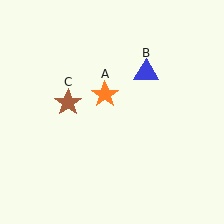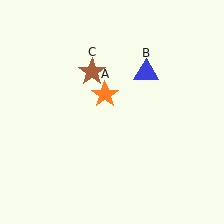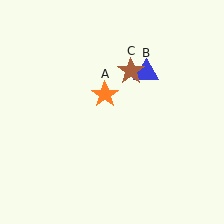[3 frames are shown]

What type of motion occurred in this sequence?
The brown star (object C) rotated clockwise around the center of the scene.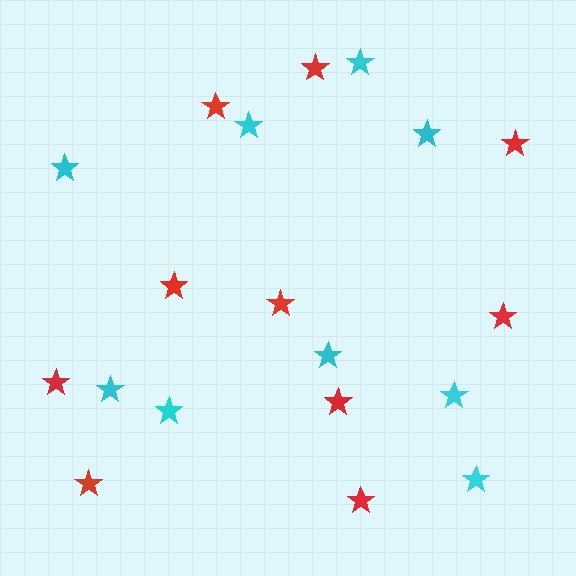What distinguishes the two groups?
There are 2 groups: one group of cyan stars (9) and one group of red stars (10).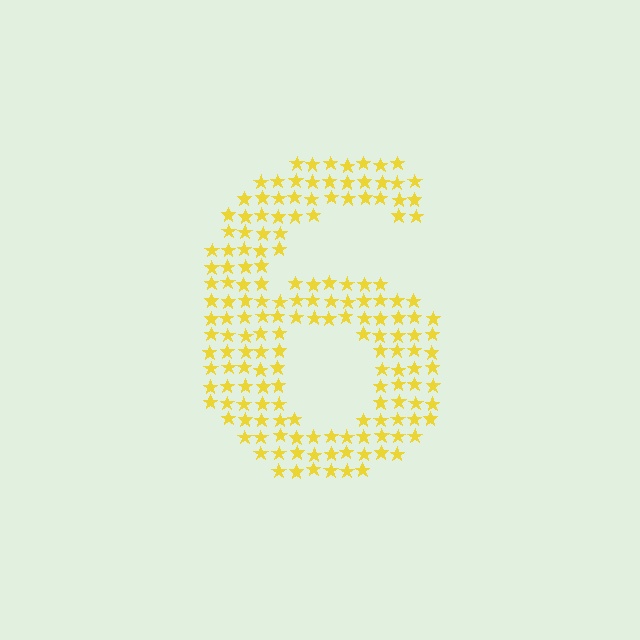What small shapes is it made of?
It is made of small stars.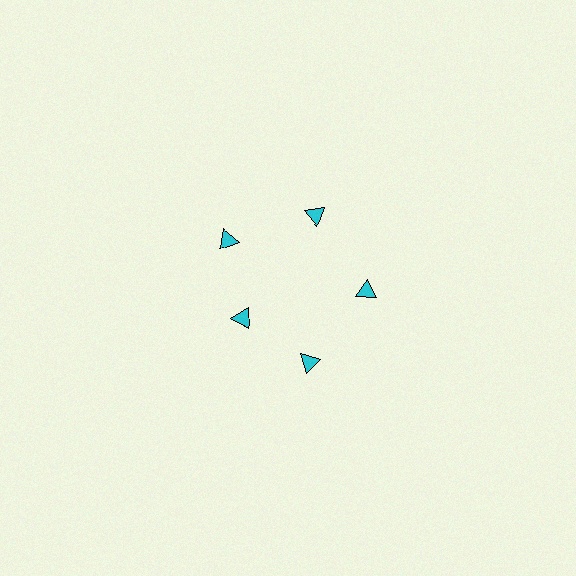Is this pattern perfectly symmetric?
No. The 5 cyan triangles are arranged in a ring, but one element near the 8 o'clock position is pulled inward toward the center, breaking the 5-fold rotational symmetry.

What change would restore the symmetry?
The symmetry would be restored by moving it outward, back onto the ring so that all 5 triangles sit at equal angles and equal distance from the center.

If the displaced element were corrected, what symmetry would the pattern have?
It would have 5-fold rotational symmetry — the pattern would map onto itself every 72 degrees.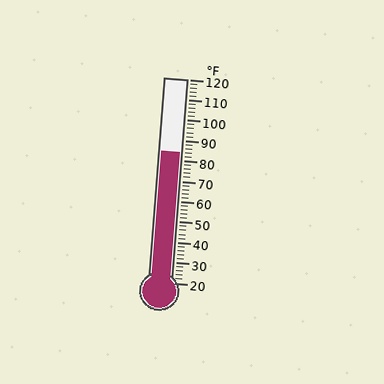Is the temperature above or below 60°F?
The temperature is above 60°F.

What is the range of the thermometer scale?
The thermometer scale ranges from 20°F to 120°F.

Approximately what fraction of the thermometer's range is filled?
The thermometer is filled to approximately 65% of its range.